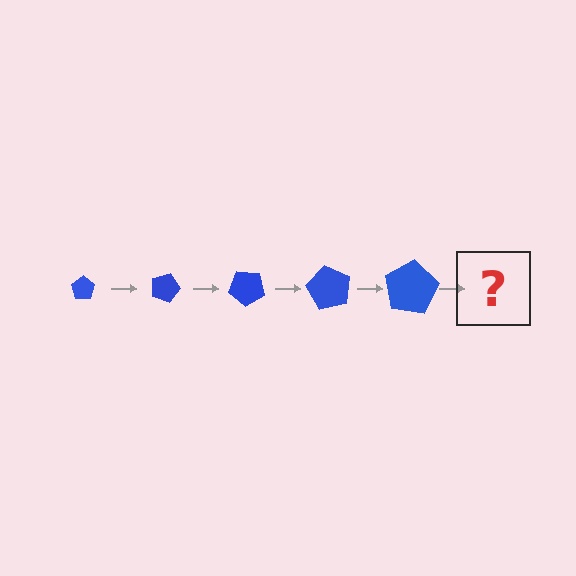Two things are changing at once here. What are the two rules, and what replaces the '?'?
The two rules are that the pentagon grows larger each step and it rotates 20 degrees each step. The '?' should be a pentagon, larger than the previous one and rotated 100 degrees from the start.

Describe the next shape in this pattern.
It should be a pentagon, larger than the previous one and rotated 100 degrees from the start.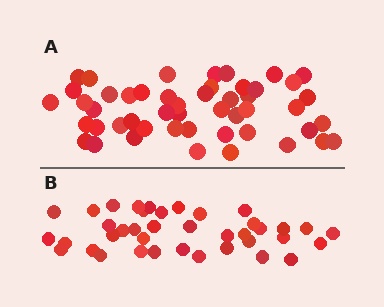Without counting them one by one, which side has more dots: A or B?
Region A (the top region) has more dots.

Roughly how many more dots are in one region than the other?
Region A has roughly 10 or so more dots than region B.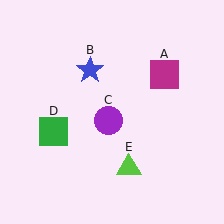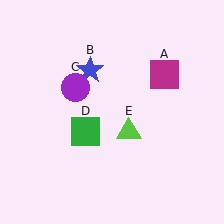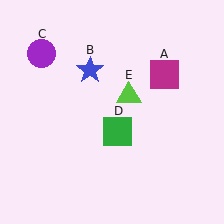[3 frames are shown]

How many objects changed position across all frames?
3 objects changed position: purple circle (object C), green square (object D), lime triangle (object E).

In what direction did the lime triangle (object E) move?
The lime triangle (object E) moved up.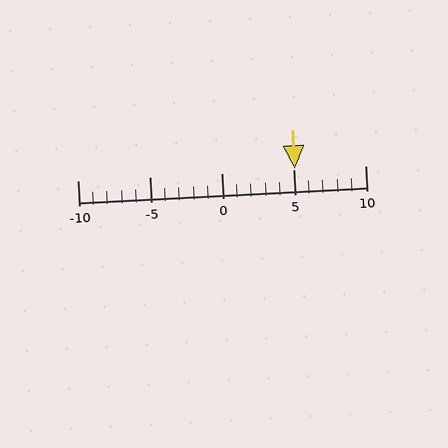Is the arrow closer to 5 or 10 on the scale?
The arrow is closer to 5.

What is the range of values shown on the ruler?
The ruler shows values from -10 to 10.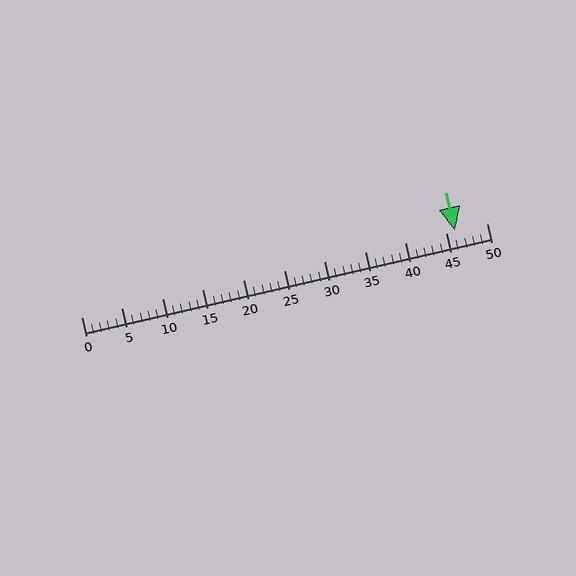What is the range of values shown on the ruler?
The ruler shows values from 0 to 50.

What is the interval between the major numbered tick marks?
The major tick marks are spaced 5 units apart.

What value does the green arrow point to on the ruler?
The green arrow points to approximately 46.